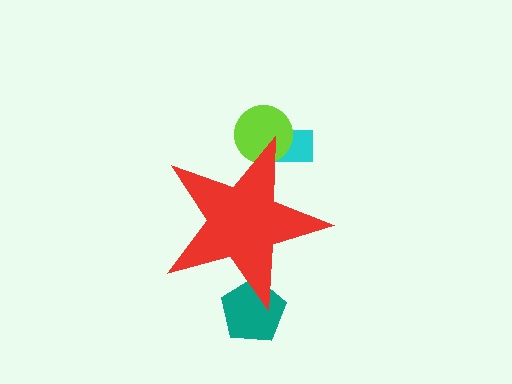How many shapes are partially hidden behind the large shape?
3 shapes are partially hidden.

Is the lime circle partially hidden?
Yes, the lime circle is partially hidden behind the red star.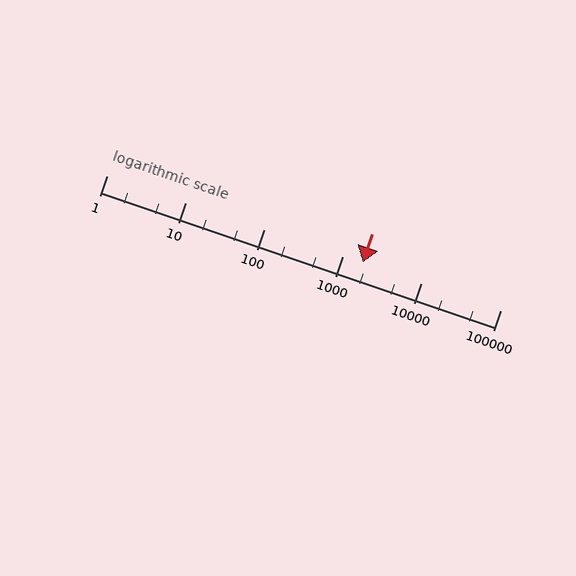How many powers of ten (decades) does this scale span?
The scale spans 5 decades, from 1 to 100000.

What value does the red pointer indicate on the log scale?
The pointer indicates approximately 1800.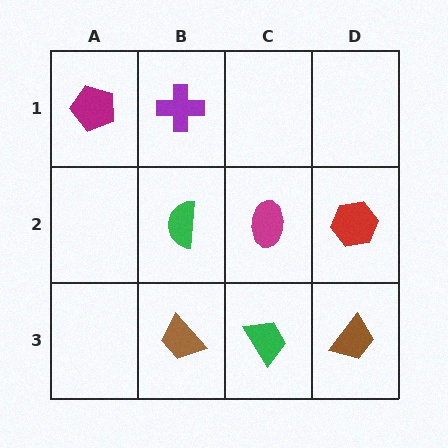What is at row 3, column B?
A brown trapezoid.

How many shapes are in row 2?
3 shapes.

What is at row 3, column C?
A green trapezoid.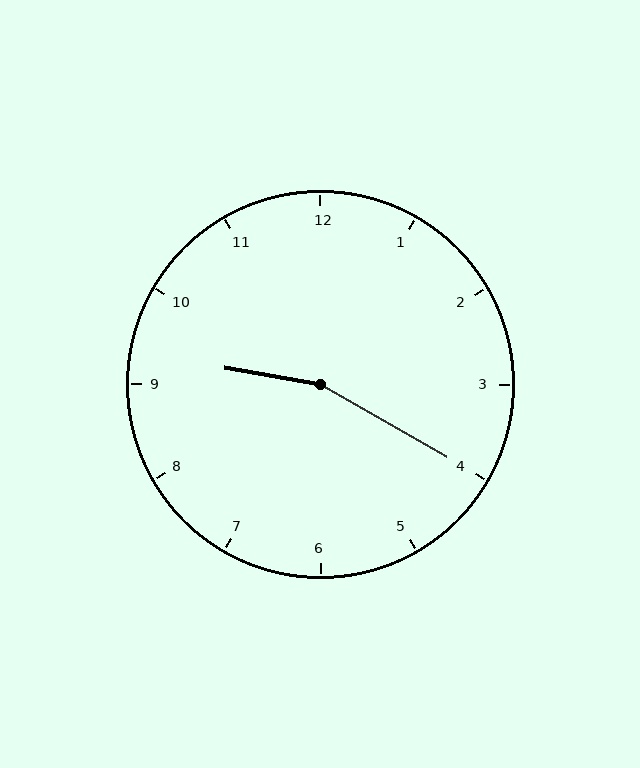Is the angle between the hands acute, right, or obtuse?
It is obtuse.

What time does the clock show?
9:20.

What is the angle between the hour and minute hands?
Approximately 160 degrees.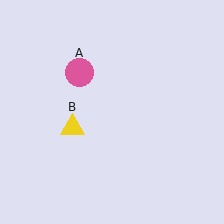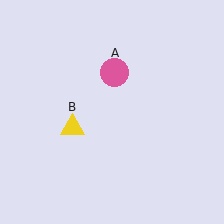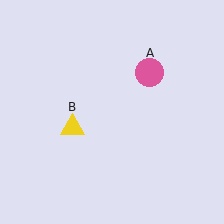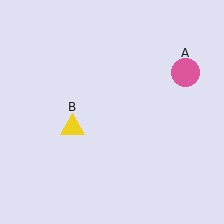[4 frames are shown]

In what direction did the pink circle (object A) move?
The pink circle (object A) moved right.